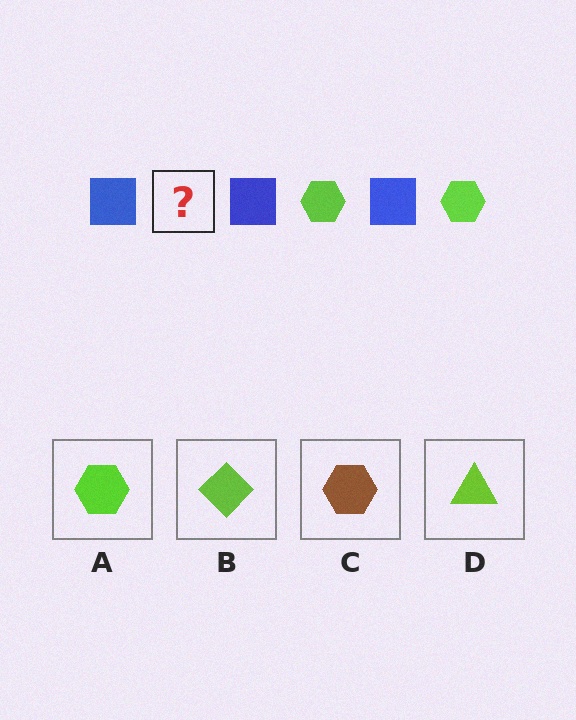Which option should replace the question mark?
Option A.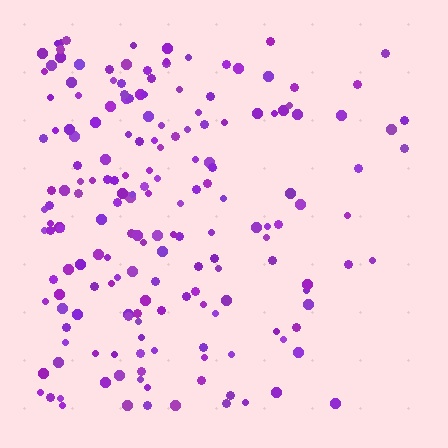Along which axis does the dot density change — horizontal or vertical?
Horizontal.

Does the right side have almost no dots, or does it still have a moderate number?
Still a moderate number, just noticeably fewer than the left.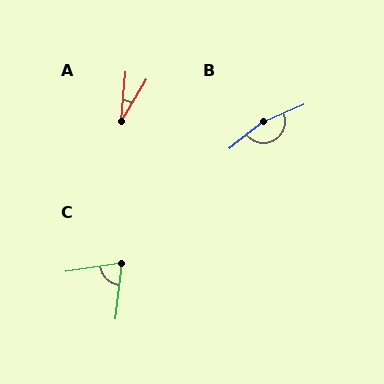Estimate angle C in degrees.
Approximately 74 degrees.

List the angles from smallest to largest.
A (26°), C (74°), B (165°).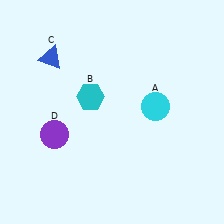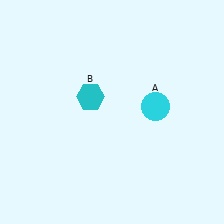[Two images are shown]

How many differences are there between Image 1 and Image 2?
There are 2 differences between the two images.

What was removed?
The blue triangle (C), the purple circle (D) were removed in Image 2.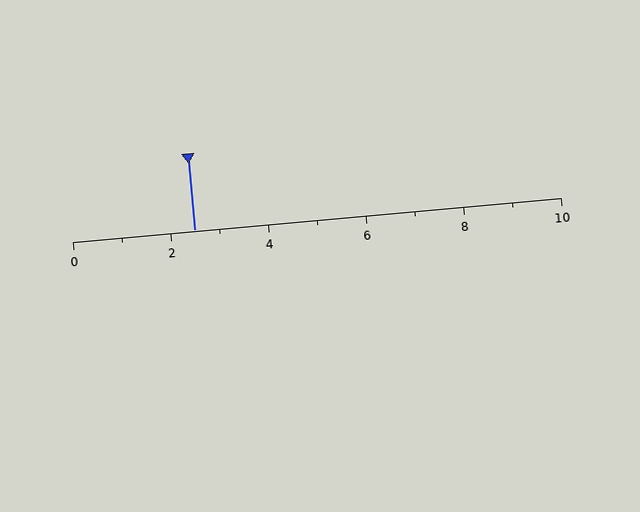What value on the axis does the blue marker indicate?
The marker indicates approximately 2.5.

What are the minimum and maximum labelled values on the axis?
The axis runs from 0 to 10.